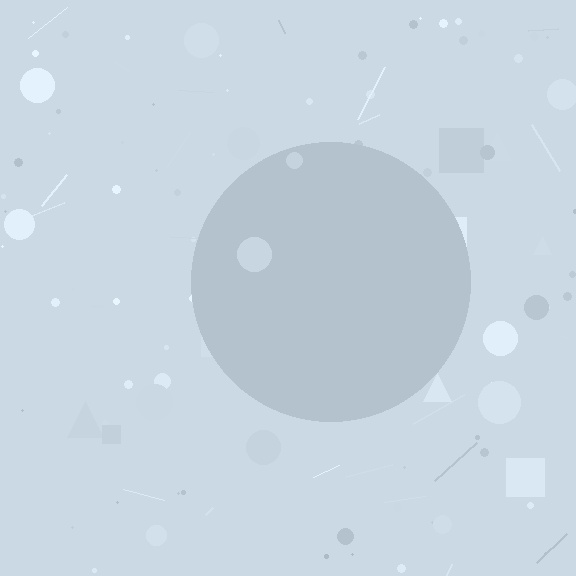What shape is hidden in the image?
A circle is hidden in the image.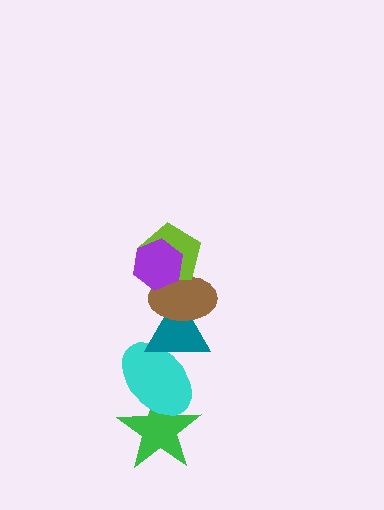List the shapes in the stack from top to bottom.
From top to bottom: the purple hexagon, the lime pentagon, the brown ellipse, the teal triangle, the cyan ellipse, the green star.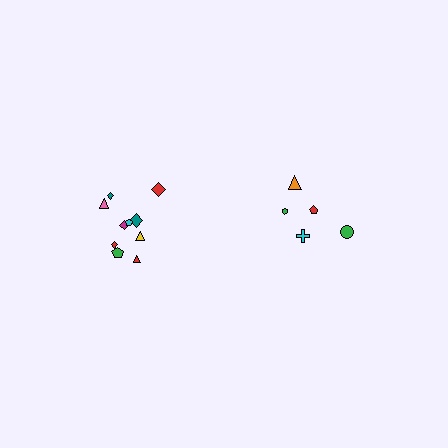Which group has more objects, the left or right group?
The left group.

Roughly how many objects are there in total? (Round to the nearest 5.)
Roughly 15 objects in total.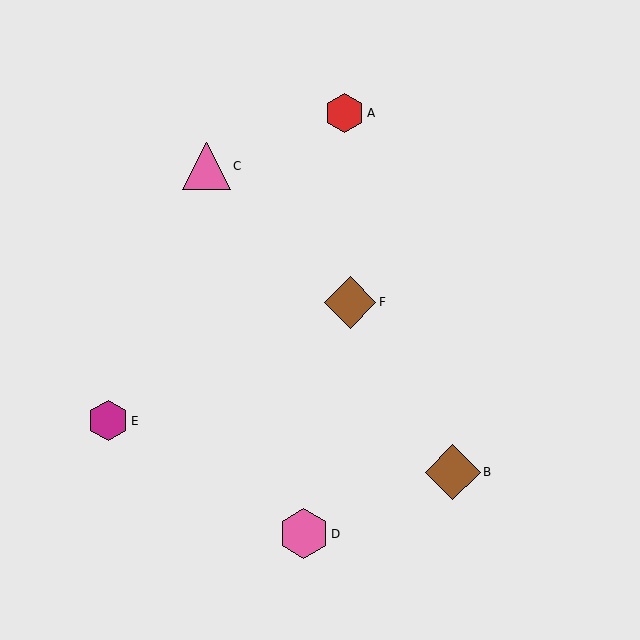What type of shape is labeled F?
Shape F is a brown diamond.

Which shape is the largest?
The brown diamond (labeled B) is the largest.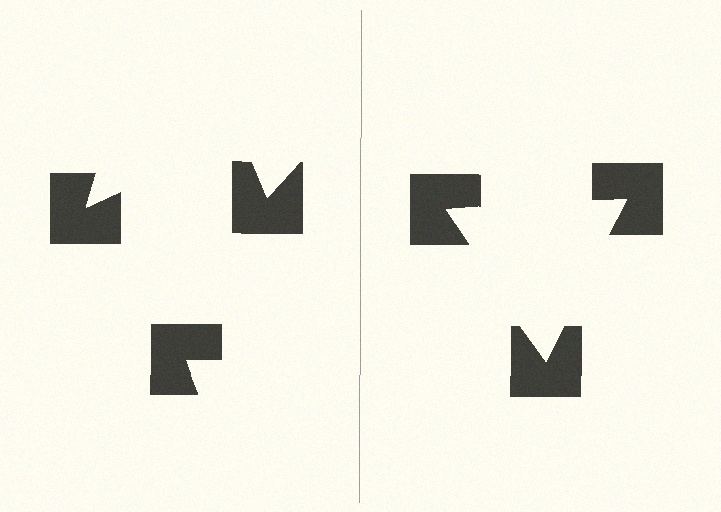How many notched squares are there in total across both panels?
6 — 3 on each side.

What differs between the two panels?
The notched squares are positioned identically on both sides; only the wedge orientations differ. On the right they align to a triangle; on the left they are misaligned.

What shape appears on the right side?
An illusory triangle.